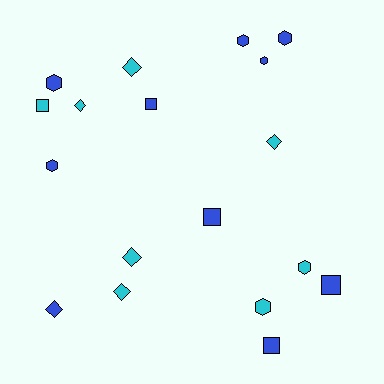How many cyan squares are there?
There is 1 cyan square.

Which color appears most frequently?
Blue, with 10 objects.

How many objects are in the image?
There are 18 objects.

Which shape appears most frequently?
Hexagon, with 7 objects.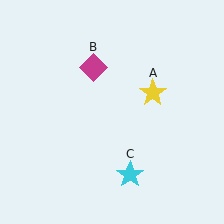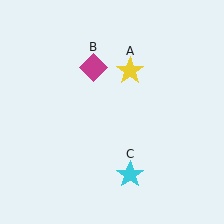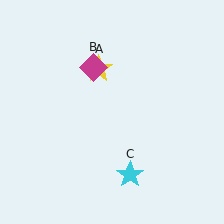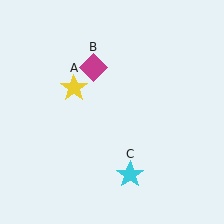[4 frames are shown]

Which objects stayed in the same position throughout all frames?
Magenta diamond (object B) and cyan star (object C) remained stationary.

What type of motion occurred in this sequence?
The yellow star (object A) rotated counterclockwise around the center of the scene.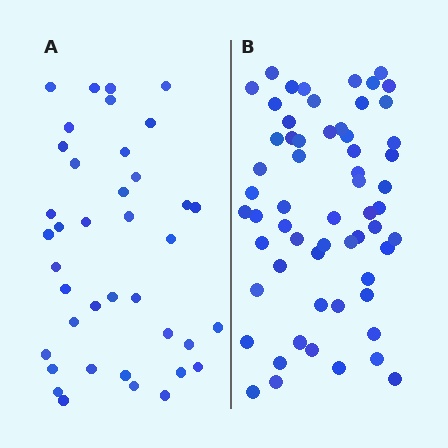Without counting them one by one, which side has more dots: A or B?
Region B (the right region) has more dots.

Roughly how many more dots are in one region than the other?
Region B has approximately 20 more dots than region A.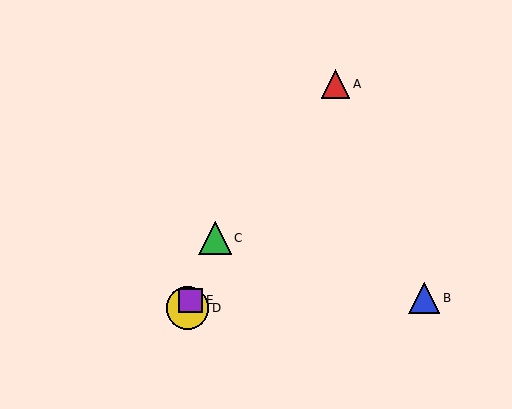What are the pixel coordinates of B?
Object B is at (424, 298).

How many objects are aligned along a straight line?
3 objects (C, D, E) are aligned along a straight line.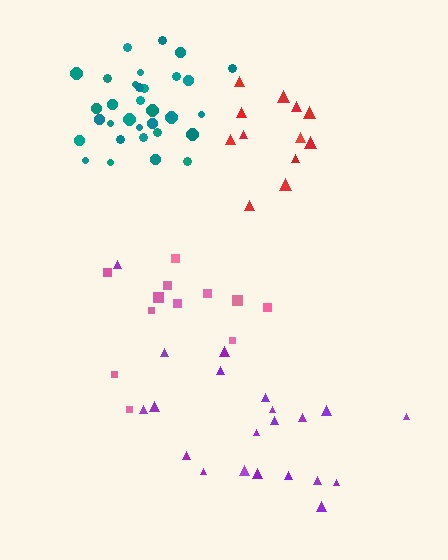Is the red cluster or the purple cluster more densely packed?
Purple.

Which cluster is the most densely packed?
Teal.